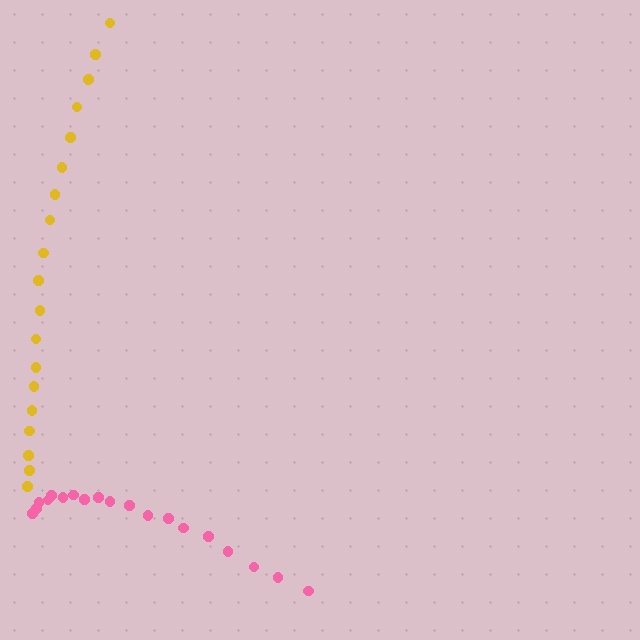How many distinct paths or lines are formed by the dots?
There are 2 distinct paths.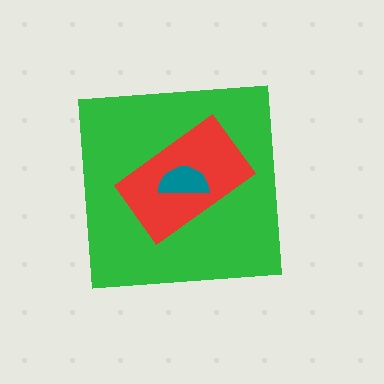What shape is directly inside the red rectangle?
The teal semicircle.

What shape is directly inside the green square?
The red rectangle.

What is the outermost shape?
The green square.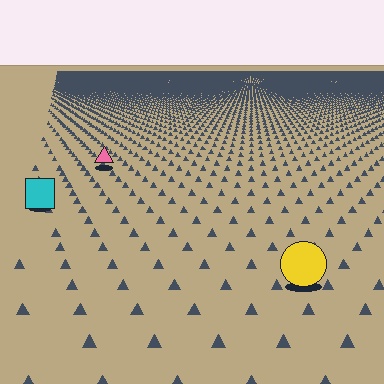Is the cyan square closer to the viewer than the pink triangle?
Yes. The cyan square is closer — you can tell from the texture gradient: the ground texture is coarser near it.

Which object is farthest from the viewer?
The pink triangle is farthest from the viewer. It appears smaller and the ground texture around it is denser.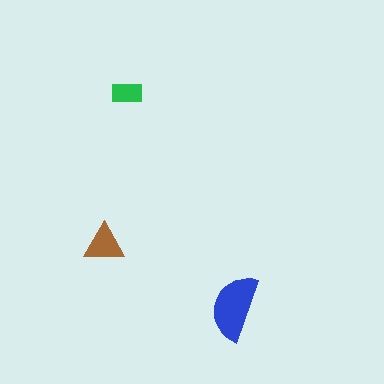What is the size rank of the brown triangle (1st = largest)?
2nd.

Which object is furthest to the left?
The brown triangle is leftmost.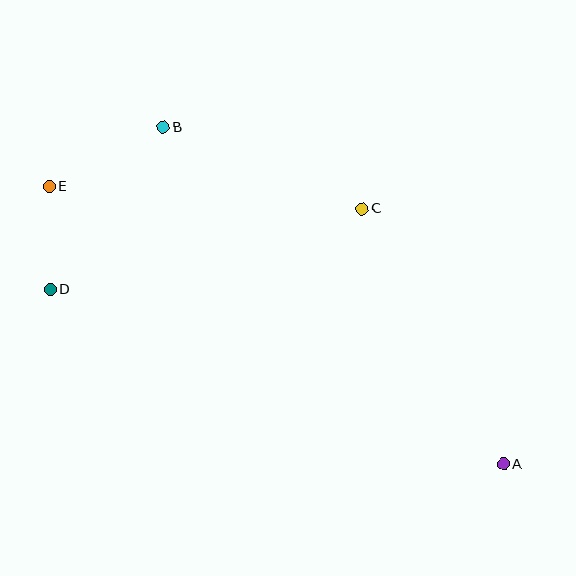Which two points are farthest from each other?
Points A and E are farthest from each other.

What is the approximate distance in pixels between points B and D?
The distance between B and D is approximately 198 pixels.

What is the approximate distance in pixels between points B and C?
The distance between B and C is approximately 215 pixels.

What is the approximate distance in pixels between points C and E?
The distance between C and E is approximately 314 pixels.